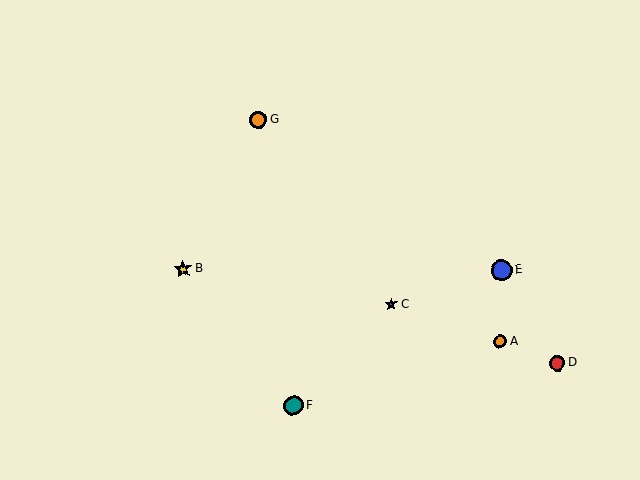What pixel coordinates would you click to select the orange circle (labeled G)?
Click at (258, 120) to select the orange circle G.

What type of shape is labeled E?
Shape E is a blue circle.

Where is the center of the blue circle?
The center of the blue circle is at (502, 270).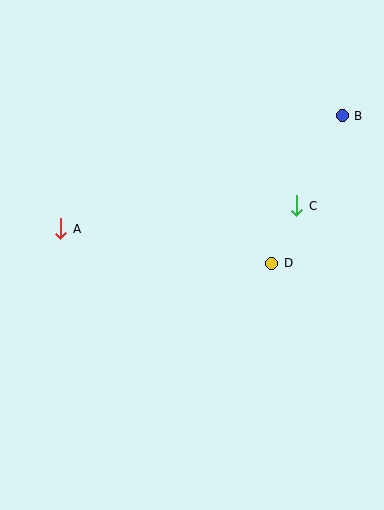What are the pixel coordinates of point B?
Point B is at (342, 116).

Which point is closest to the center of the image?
Point D at (272, 263) is closest to the center.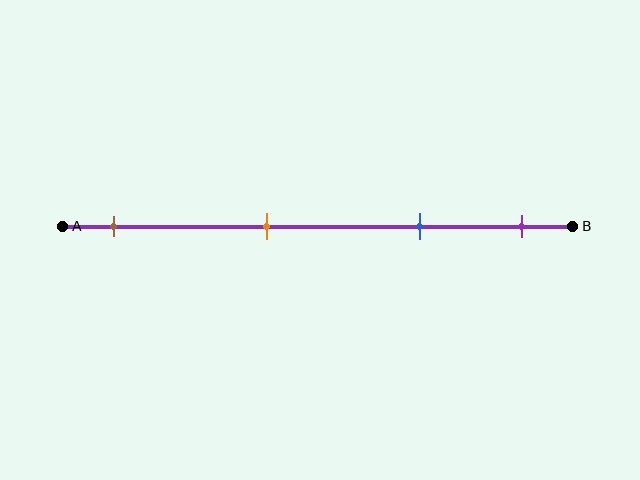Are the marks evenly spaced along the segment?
No, the marks are not evenly spaced.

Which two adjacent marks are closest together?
The blue and purple marks are the closest adjacent pair.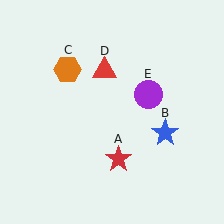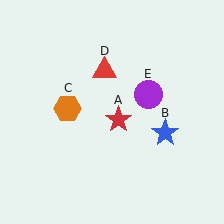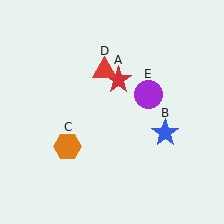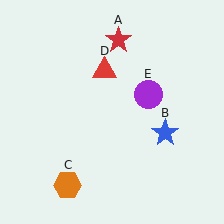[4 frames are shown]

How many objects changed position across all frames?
2 objects changed position: red star (object A), orange hexagon (object C).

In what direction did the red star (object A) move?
The red star (object A) moved up.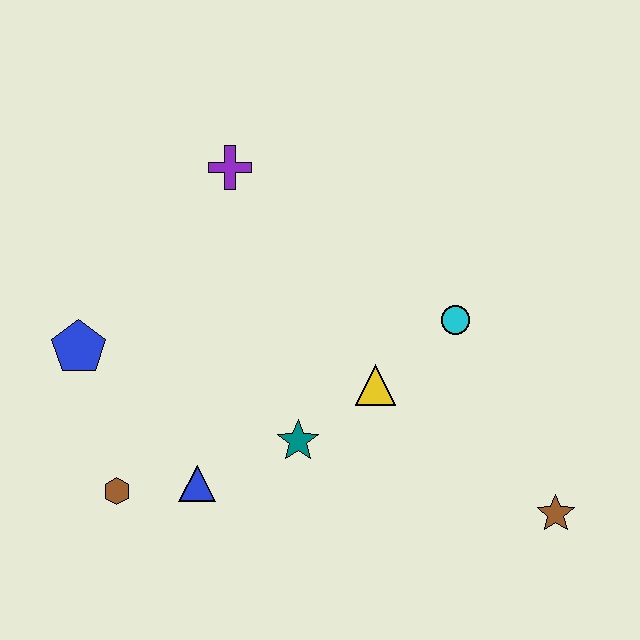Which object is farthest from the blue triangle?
The brown star is farthest from the blue triangle.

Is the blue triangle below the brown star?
No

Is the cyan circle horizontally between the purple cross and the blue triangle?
No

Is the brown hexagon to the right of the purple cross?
No